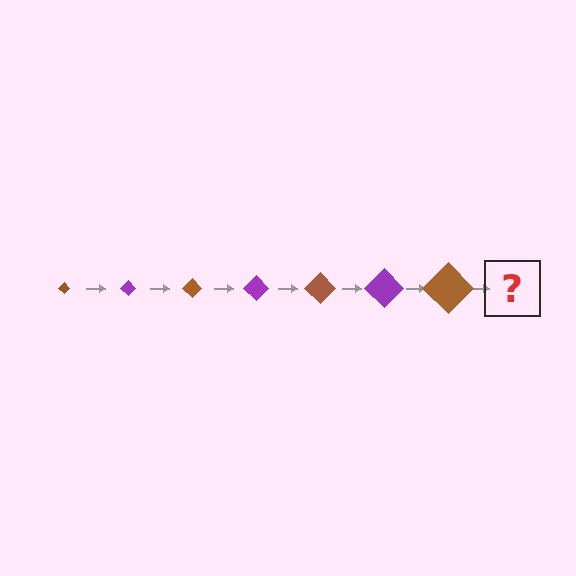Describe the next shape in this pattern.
It should be a purple diamond, larger than the previous one.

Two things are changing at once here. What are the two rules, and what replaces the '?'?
The two rules are that the diamond grows larger each step and the color cycles through brown and purple. The '?' should be a purple diamond, larger than the previous one.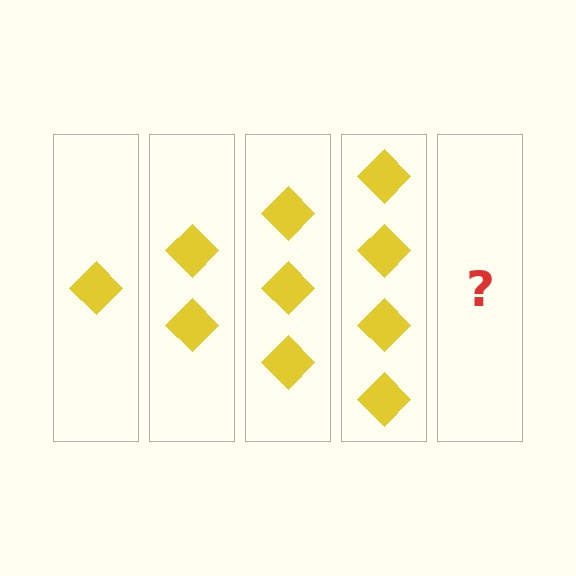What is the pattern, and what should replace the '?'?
The pattern is that each step adds one more diamond. The '?' should be 5 diamonds.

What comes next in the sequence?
The next element should be 5 diamonds.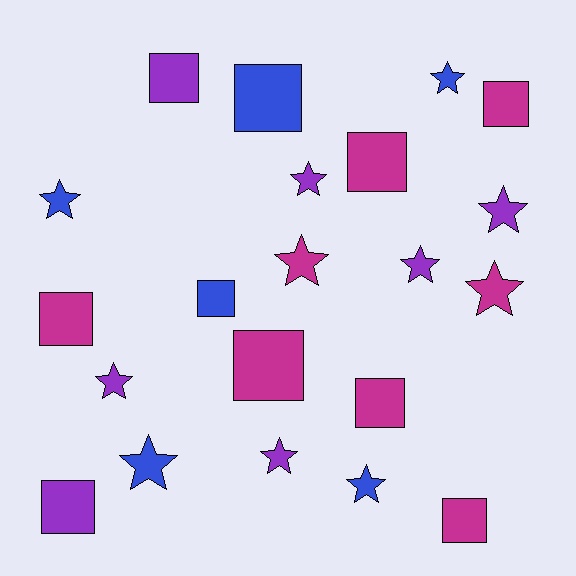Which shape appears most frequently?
Star, with 11 objects.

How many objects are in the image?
There are 21 objects.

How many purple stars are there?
There are 5 purple stars.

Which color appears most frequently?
Magenta, with 8 objects.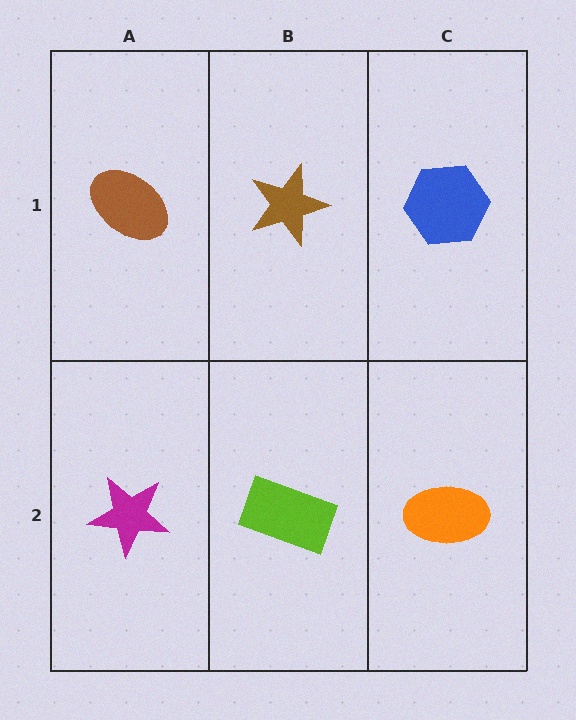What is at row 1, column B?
A brown star.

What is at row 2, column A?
A magenta star.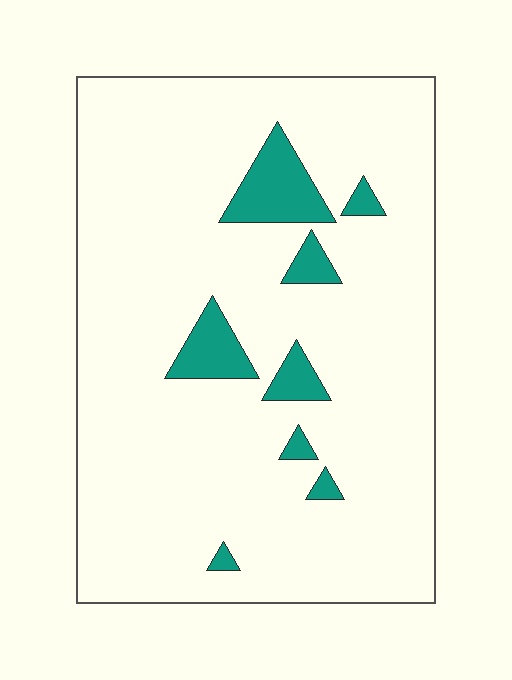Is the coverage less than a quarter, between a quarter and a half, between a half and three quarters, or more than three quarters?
Less than a quarter.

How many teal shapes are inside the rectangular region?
8.